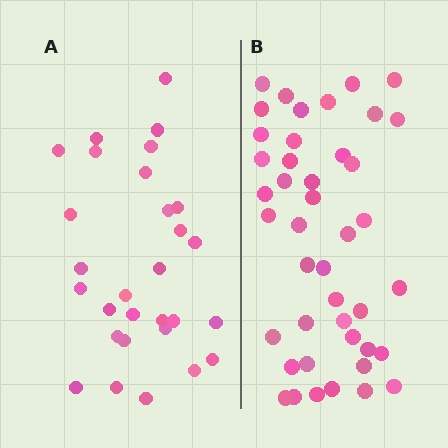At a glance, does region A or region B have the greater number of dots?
Region B (the right region) has more dots.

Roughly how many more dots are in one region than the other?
Region B has approximately 15 more dots than region A.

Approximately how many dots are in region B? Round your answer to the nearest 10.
About 40 dots. (The exact count is 43, which rounds to 40.)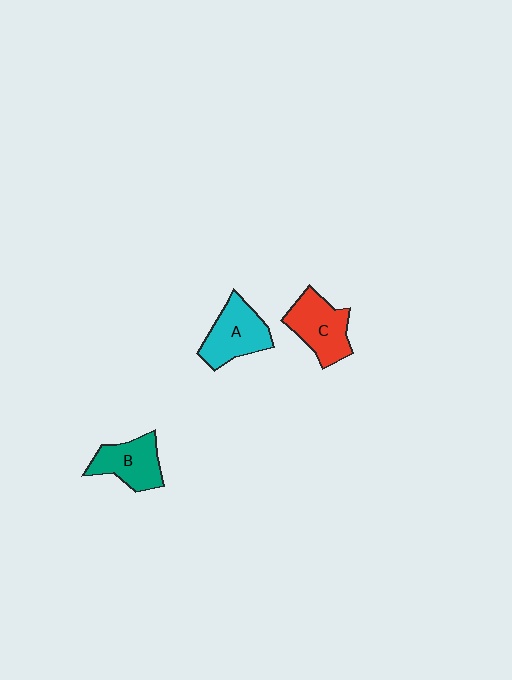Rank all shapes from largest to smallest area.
From largest to smallest: C (red), A (cyan), B (teal).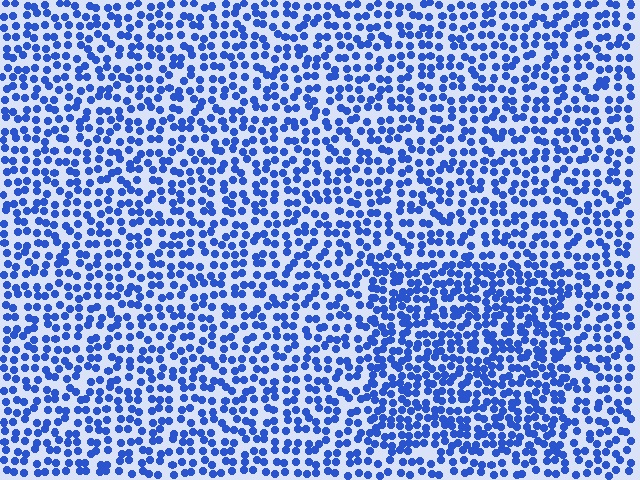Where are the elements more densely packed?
The elements are more densely packed inside the rectangle boundary.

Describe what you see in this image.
The image contains small blue elements arranged at two different densities. A rectangle-shaped region is visible where the elements are more densely packed than the surrounding area.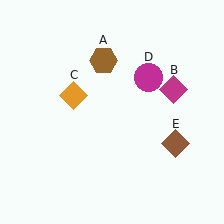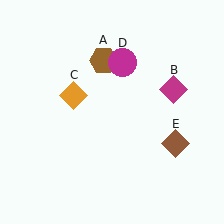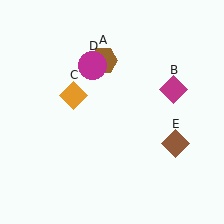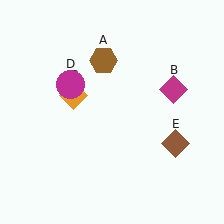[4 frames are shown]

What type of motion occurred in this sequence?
The magenta circle (object D) rotated counterclockwise around the center of the scene.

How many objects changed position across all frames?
1 object changed position: magenta circle (object D).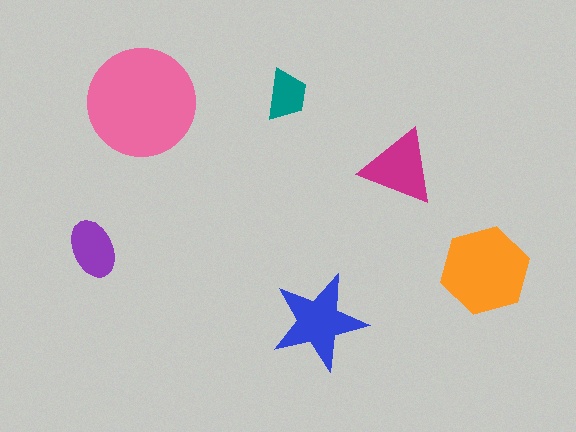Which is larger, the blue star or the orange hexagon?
The orange hexagon.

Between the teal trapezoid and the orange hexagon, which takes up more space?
The orange hexagon.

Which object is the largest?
The pink circle.